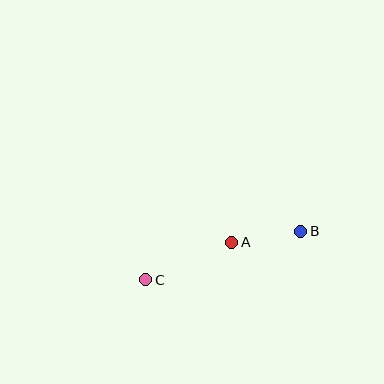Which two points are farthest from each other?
Points B and C are farthest from each other.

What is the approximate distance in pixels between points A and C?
The distance between A and C is approximately 94 pixels.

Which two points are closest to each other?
Points A and B are closest to each other.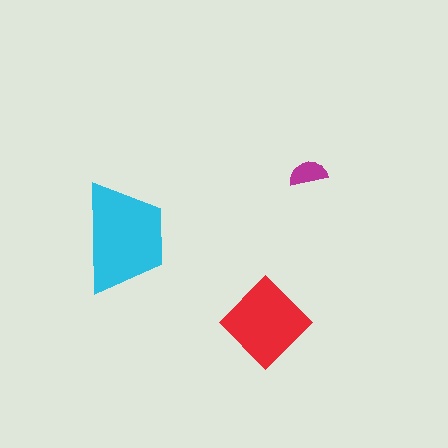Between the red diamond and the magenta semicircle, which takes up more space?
The red diamond.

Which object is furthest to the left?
The cyan trapezoid is leftmost.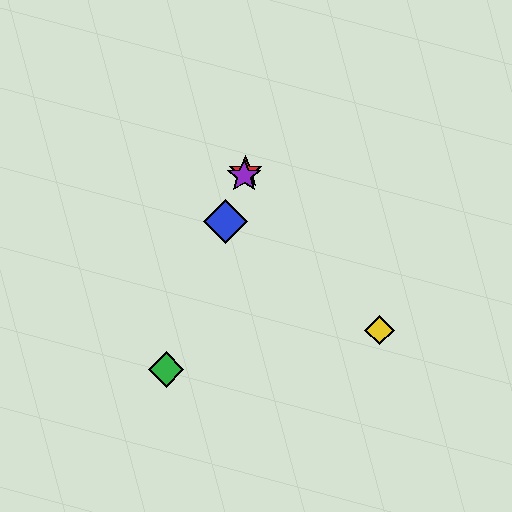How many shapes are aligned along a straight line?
4 shapes (the red star, the blue diamond, the green diamond, the purple star) are aligned along a straight line.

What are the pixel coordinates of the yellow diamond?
The yellow diamond is at (379, 330).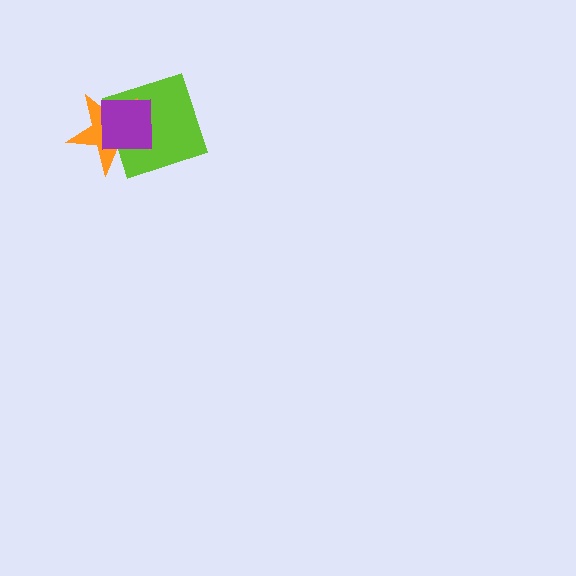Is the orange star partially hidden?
Yes, it is partially covered by another shape.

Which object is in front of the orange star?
The purple square is in front of the orange star.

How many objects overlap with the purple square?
2 objects overlap with the purple square.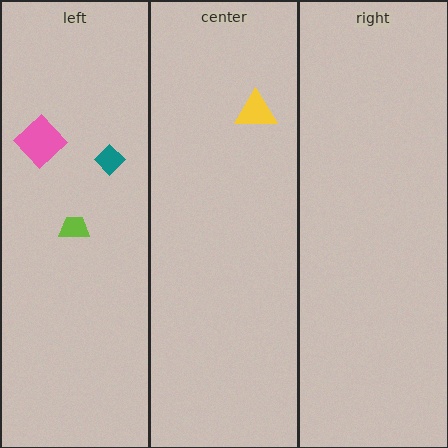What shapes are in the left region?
The teal diamond, the pink diamond, the lime trapezoid.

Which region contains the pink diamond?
The left region.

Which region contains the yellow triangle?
The center region.